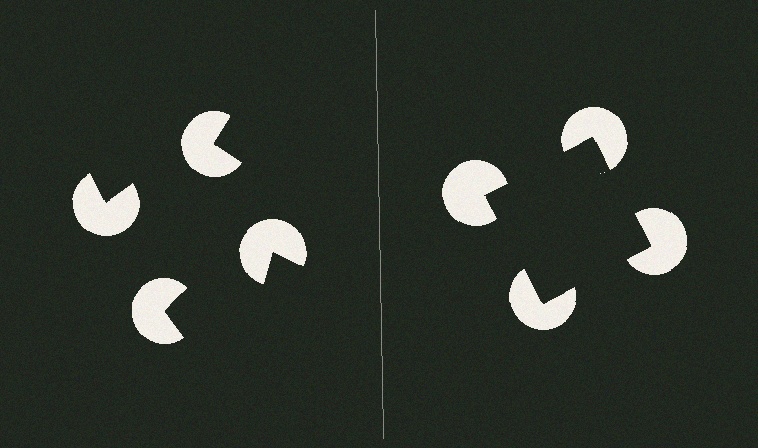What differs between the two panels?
The pac-man discs are positioned identically on both sides; only the wedge orientations differ. On the right they align to a square; on the left they are misaligned.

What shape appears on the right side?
An illusory square.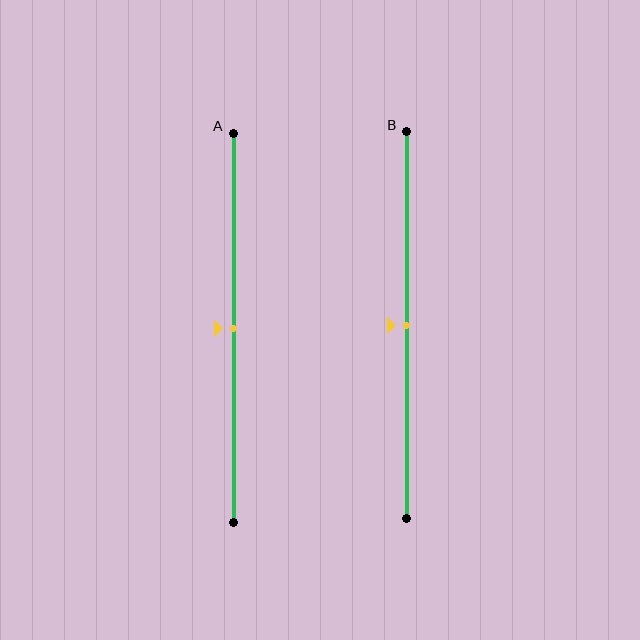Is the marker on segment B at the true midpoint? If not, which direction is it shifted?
Yes, the marker on segment B is at the true midpoint.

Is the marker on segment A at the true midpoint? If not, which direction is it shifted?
Yes, the marker on segment A is at the true midpoint.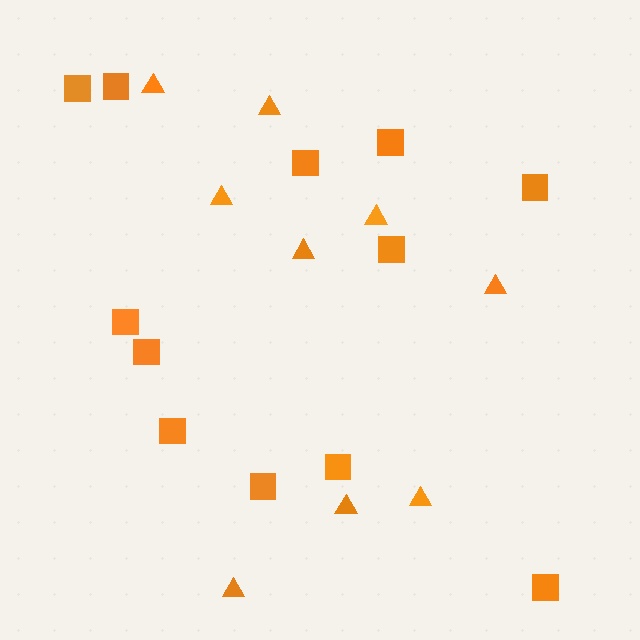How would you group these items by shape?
There are 2 groups: one group of triangles (9) and one group of squares (12).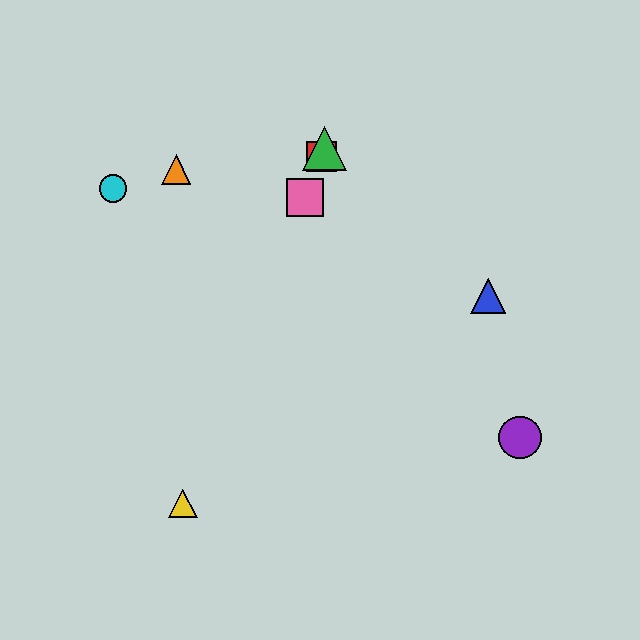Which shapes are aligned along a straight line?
The red square, the green triangle, the yellow triangle, the pink square are aligned along a straight line.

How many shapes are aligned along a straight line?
4 shapes (the red square, the green triangle, the yellow triangle, the pink square) are aligned along a straight line.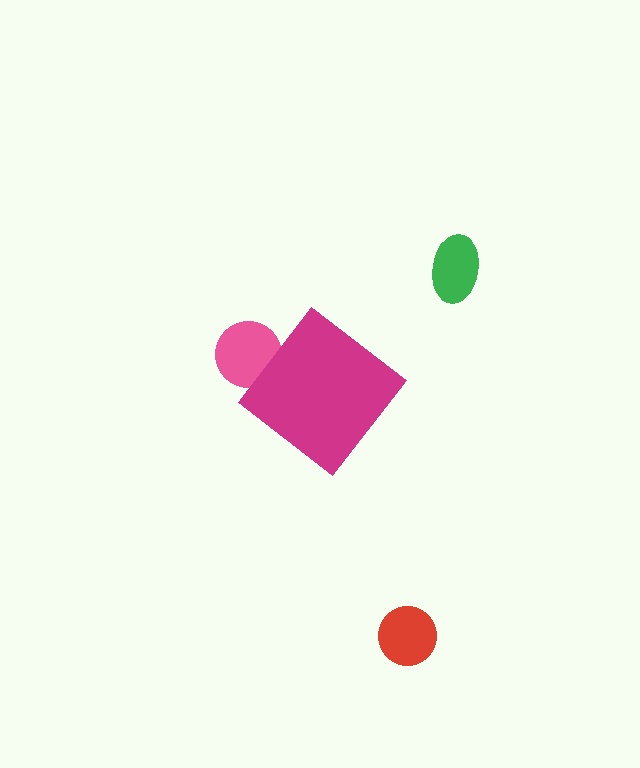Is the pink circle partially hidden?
Yes, the pink circle is partially hidden behind the magenta diamond.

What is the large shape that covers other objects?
A magenta diamond.